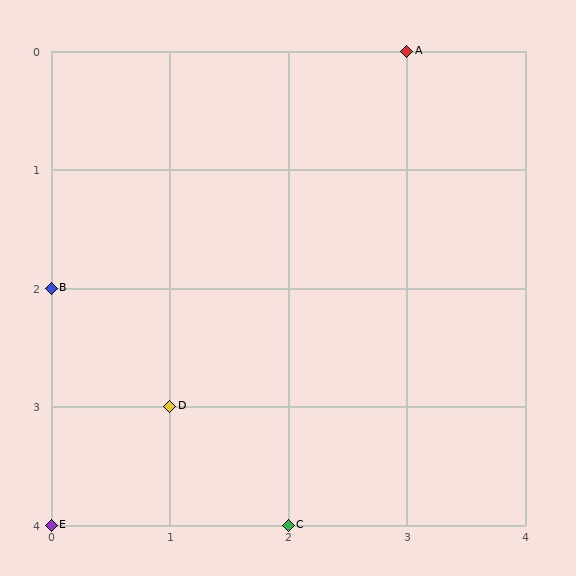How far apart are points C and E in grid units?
Points C and E are 2 columns apart.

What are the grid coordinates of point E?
Point E is at grid coordinates (0, 4).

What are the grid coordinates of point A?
Point A is at grid coordinates (3, 0).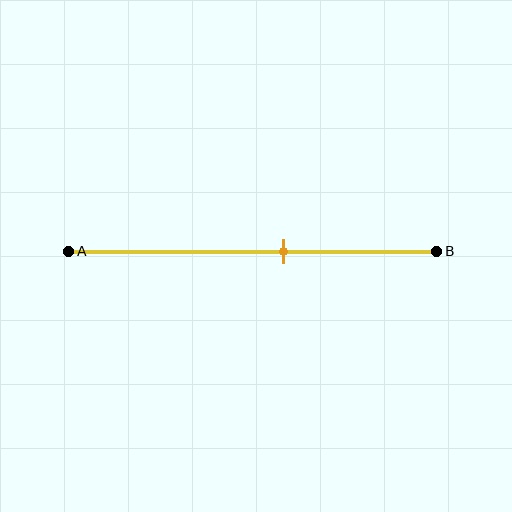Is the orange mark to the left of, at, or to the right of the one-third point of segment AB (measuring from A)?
The orange mark is to the right of the one-third point of segment AB.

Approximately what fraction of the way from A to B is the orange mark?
The orange mark is approximately 60% of the way from A to B.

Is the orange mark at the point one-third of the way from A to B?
No, the mark is at about 60% from A, not at the 33% one-third point.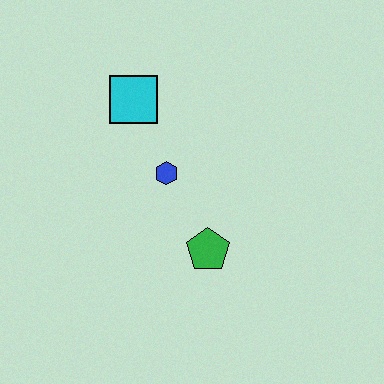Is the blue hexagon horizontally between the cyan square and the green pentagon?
Yes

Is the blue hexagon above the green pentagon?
Yes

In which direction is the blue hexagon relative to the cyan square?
The blue hexagon is below the cyan square.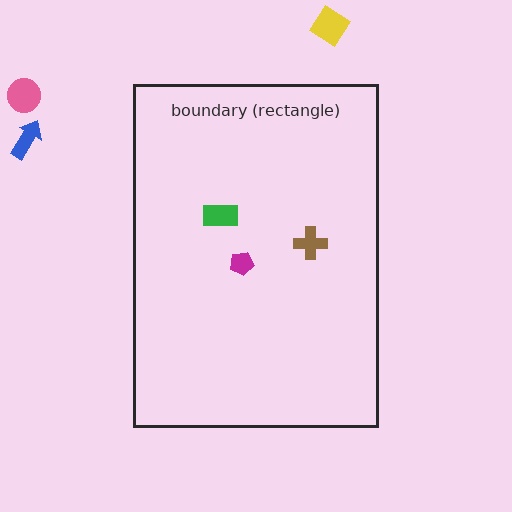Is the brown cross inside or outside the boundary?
Inside.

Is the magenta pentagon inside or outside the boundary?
Inside.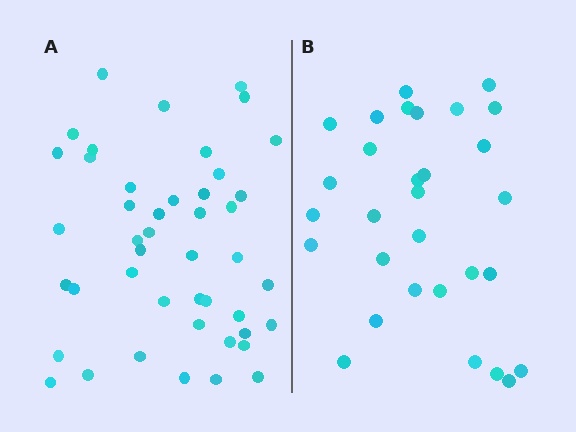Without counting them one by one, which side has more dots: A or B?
Region A (the left region) has more dots.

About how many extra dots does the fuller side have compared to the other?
Region A has approximately 15 more dots than region B.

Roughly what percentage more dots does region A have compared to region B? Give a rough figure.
About 50% more.